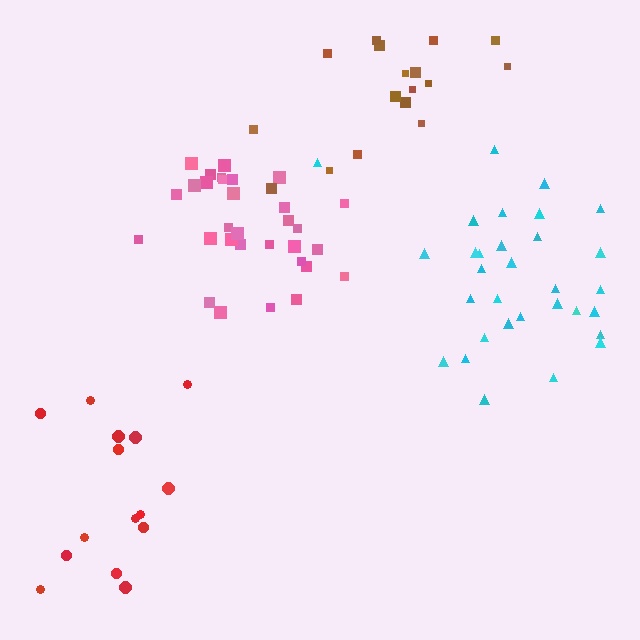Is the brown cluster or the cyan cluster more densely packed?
Cyan.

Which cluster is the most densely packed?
Pink.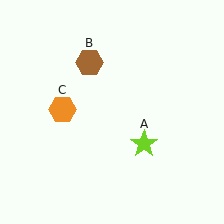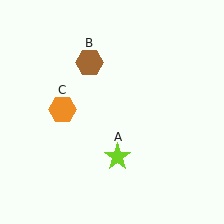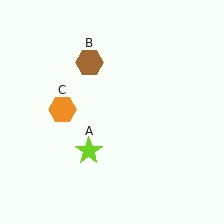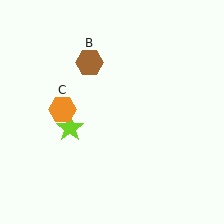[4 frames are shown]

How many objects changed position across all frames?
1 object changed position: lime star (object A).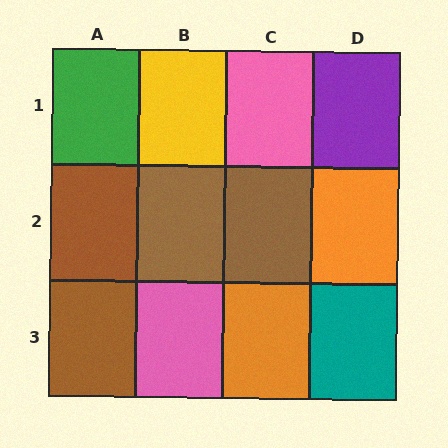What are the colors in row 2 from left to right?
Brown, brown, brown, orange.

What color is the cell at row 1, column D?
Purple.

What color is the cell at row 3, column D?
Teal.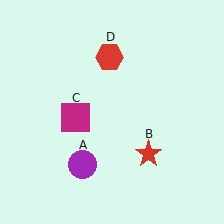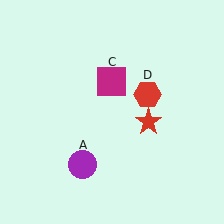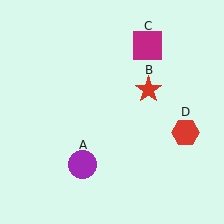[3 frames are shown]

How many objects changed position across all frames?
3 objects changed position: red star (object B), magenta square (object C), red hexagon (object D).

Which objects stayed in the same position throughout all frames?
Purple circle (object A) remained stationary.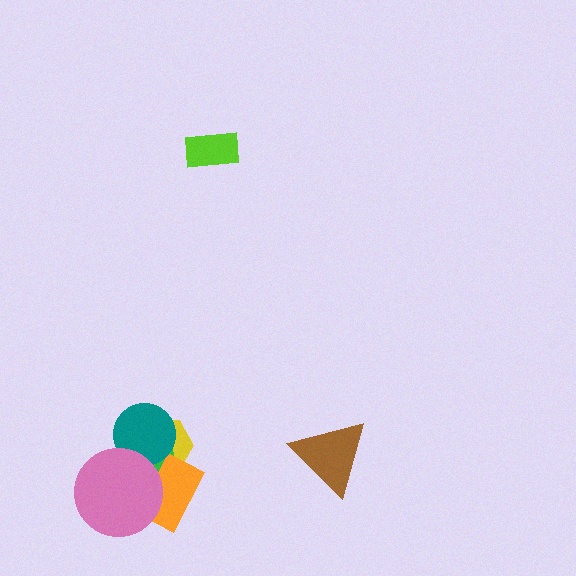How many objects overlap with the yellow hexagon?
3 objects overlap with the yellow hexagon.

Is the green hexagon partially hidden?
Yes, it is partially covered by another shape.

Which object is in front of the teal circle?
The pink circle is in front of the teal circle.